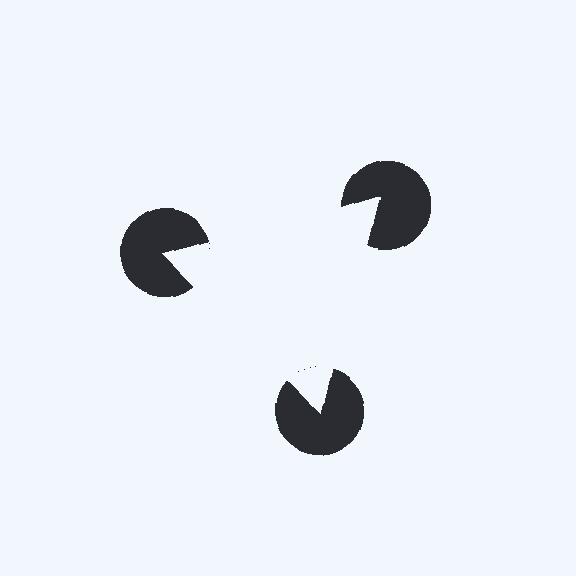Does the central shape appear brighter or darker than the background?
It typically appears slightly brighter than the background, even though no actual brightness change is drawn.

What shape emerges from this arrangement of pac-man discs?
An illusory triangle — its edges are inferred from the aligned wedge cuts in the pac-man discs, not physically drawn.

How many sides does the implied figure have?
3 sides.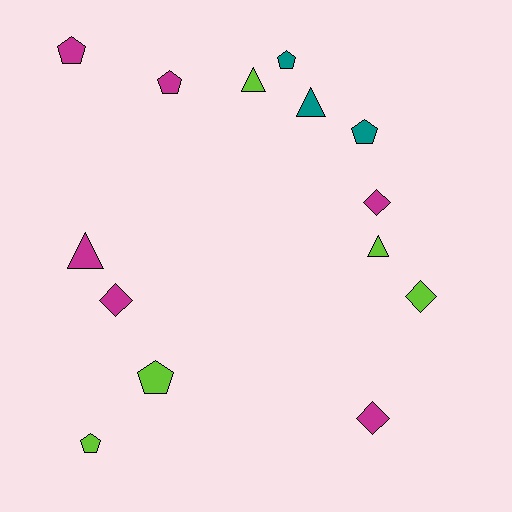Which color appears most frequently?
Magenta, with 6 objects.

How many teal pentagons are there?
There are 2 teal pentagons.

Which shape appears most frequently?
Pentagon, with 6 objects.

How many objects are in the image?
There are 14 objects.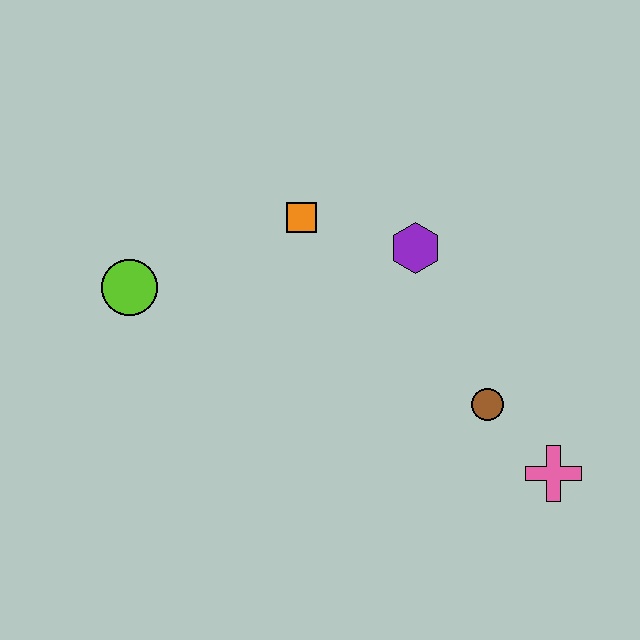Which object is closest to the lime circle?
The orange square is closest to the lime circle.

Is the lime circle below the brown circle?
No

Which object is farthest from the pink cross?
The lime circle is farthest from the pink cross.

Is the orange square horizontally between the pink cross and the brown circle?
No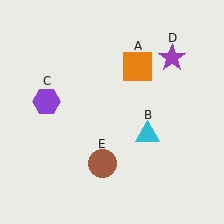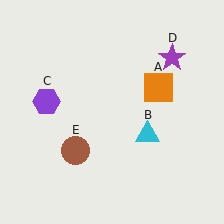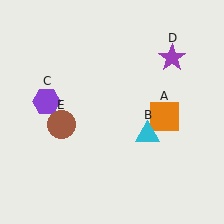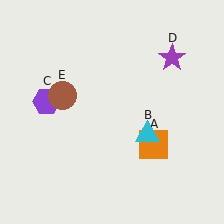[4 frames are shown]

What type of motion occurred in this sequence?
The orange square (object A), brown circle (object E) rotated clockwise around the center of the scene.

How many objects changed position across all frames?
2 objects changed position: orange square (object A), brown circle (object E).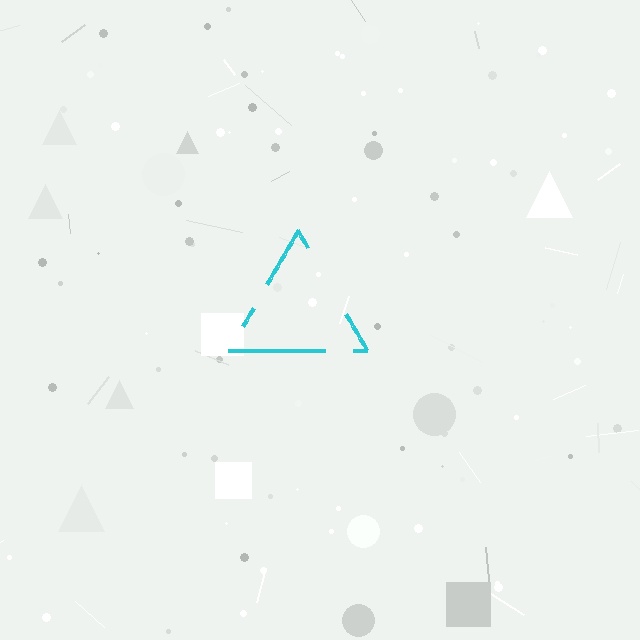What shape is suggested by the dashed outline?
The dashed outline suggests a triangle.